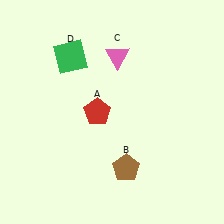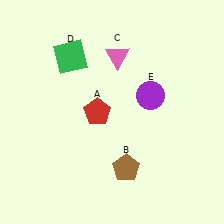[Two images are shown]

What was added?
A purple circle (E) was added in Image 2.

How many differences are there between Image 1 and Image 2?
There is 1 difference between the two images.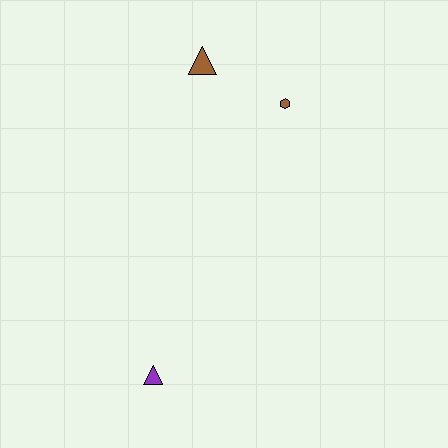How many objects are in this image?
There are 3 objects.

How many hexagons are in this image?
There is 1 hexagon.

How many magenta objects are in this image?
There are no magenta objects.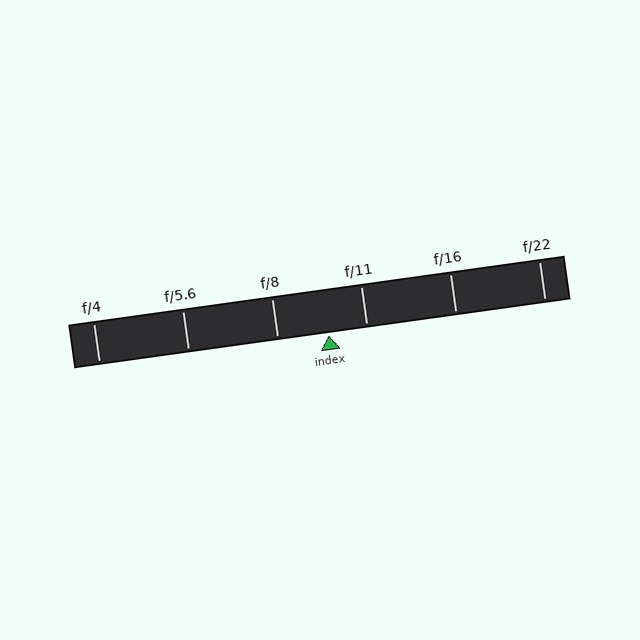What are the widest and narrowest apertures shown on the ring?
The widest aperture shown is f/4 and the narrowest is f/22.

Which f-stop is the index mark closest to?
The index mark is closest to f/11.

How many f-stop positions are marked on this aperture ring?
There are 6 f-stop positions marked.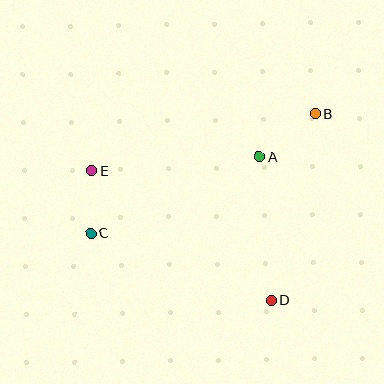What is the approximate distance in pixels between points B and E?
The distance between B and E is approximately 231 pixels.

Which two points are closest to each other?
Points C and E are closest to each other.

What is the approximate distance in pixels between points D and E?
The distance between D and E is approximately 221 pixels.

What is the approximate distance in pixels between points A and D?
The distance between A and D is approximately 144 pixels.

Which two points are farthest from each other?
Points B and C are farthest from each other.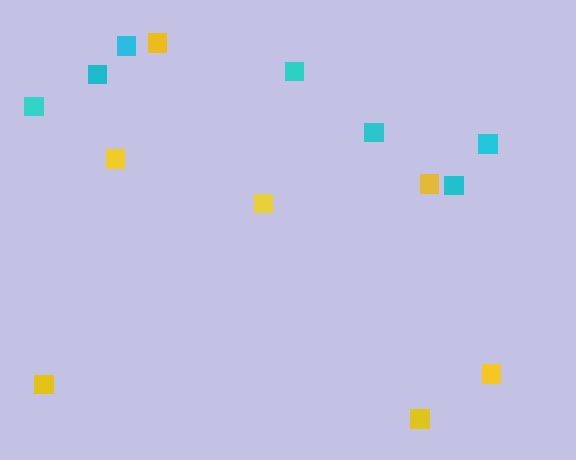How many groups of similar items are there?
There are 2 groups: one group of cyan squares (7) and one group of yellow squares (7).